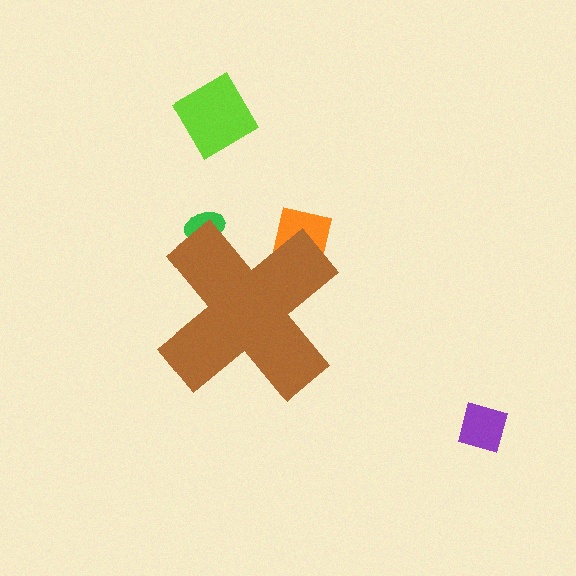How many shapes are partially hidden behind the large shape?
2 shapes are partially hidden.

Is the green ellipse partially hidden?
Yes, the green ellipse is partially hidden behind the brown cross.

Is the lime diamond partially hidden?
No, the lime diamond is fully visible.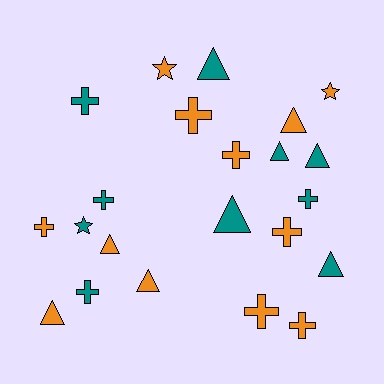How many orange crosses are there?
There are 6 orange crosses.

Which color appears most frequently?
Orange, with 12 objects.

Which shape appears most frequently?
Cross, with 10 objects.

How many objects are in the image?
There are 22 objects.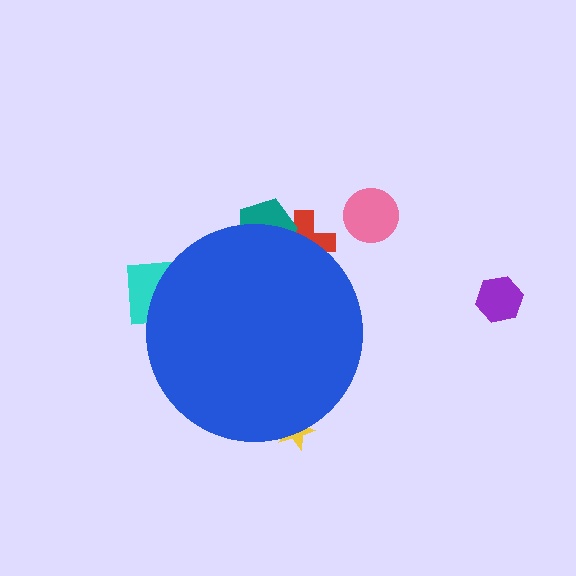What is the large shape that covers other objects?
A blue circle.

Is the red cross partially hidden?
Yes, the red cross is partially hidden behind the blue circle.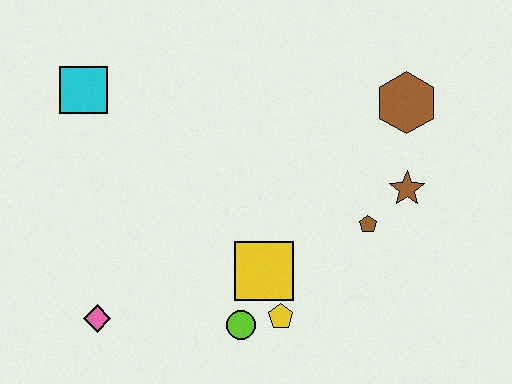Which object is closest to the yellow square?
The yellow pentagon is closest to the yellow square.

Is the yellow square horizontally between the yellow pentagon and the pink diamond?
Yes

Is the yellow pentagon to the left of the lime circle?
No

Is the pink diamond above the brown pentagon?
No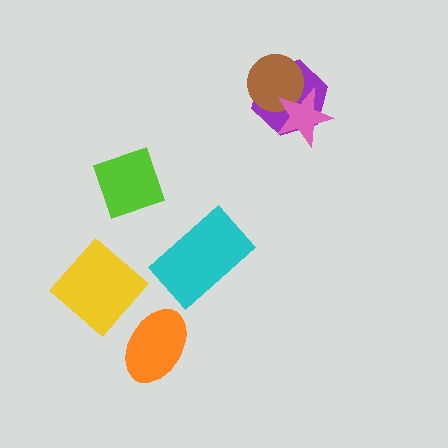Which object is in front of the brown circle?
The pink star is in front of the brown circle.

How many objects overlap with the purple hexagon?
2 objects overlap with the purple hexagon.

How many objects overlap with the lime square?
0 objects overlap with the lime square.